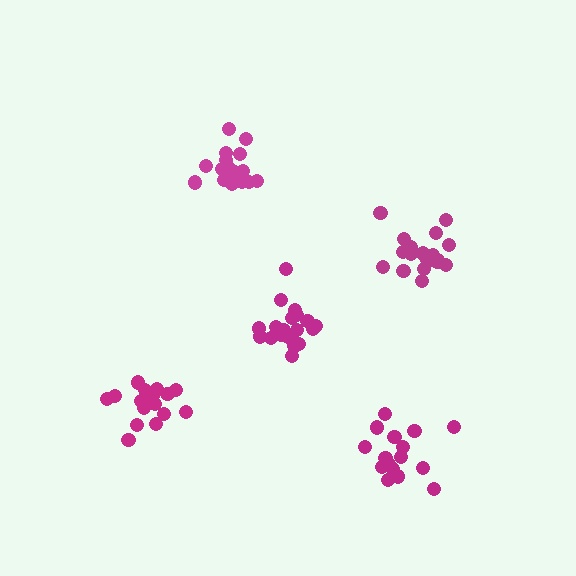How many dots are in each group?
Group 1: 16 dots, Group 2: 20 dots, Group 3: 20 dots, Group 4: 17 dots, Group 5: 17 dots (90 total).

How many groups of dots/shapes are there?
There are 5 groups.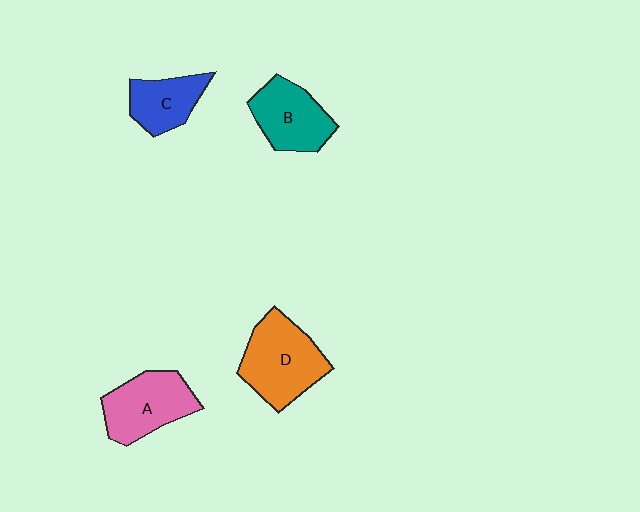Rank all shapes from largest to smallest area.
From largest to smallest: D (orange), A (pink), B (teal), C (blue).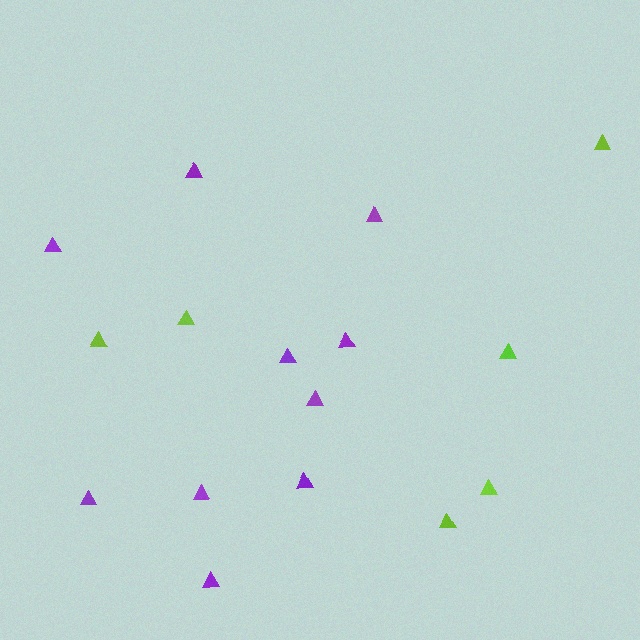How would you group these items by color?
There are 2 groups: one group of lime triangles (6) and one group of purple triangles (10).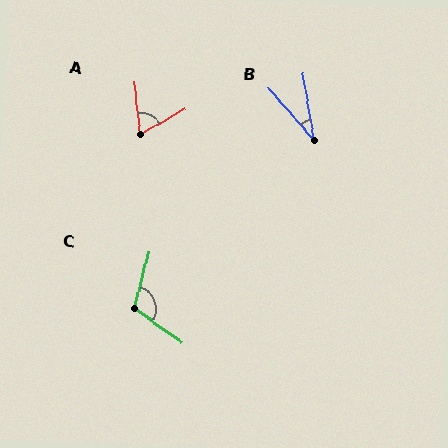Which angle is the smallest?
B, at approximately 32 degrees.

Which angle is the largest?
C, at approximately 111 degrees.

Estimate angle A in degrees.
Approximately 67 degrees.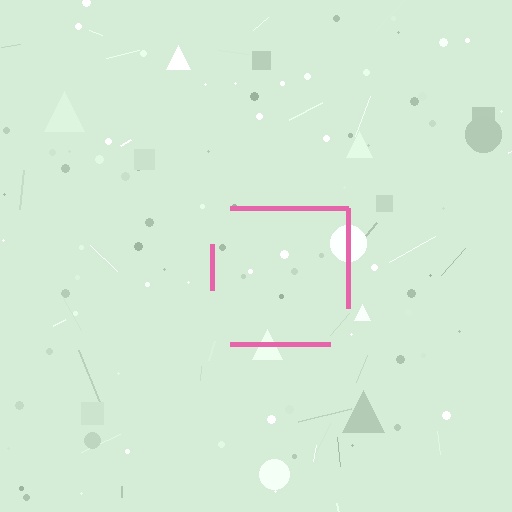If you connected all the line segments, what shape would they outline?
They would outline a square.